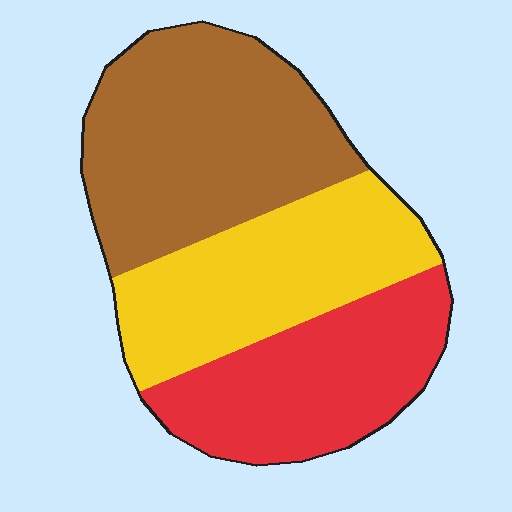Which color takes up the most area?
Brown, at roughly 40%.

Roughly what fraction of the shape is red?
Red covers about 30% of the shape.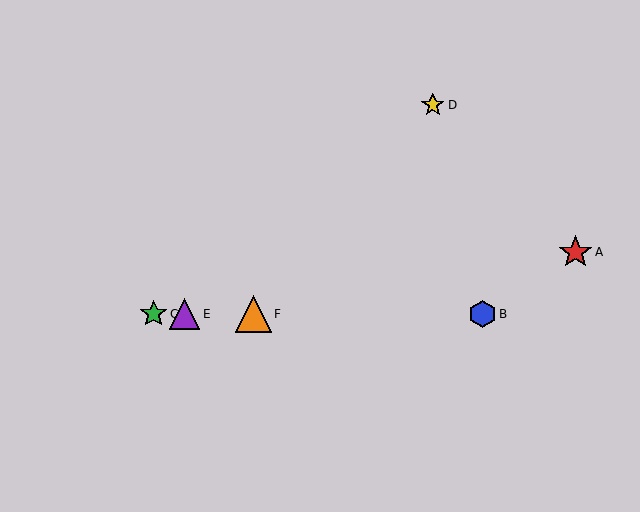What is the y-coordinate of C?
Object C is at y≈314.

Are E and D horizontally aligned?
No, E is at y≈314 and D is at y≈105.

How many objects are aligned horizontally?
4 objects (B, C, E, F) are aligned horizontally.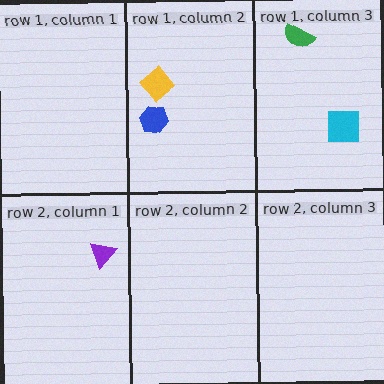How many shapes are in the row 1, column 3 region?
2.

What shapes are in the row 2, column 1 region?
The purple triangle.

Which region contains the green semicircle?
The row 1, column 3 region.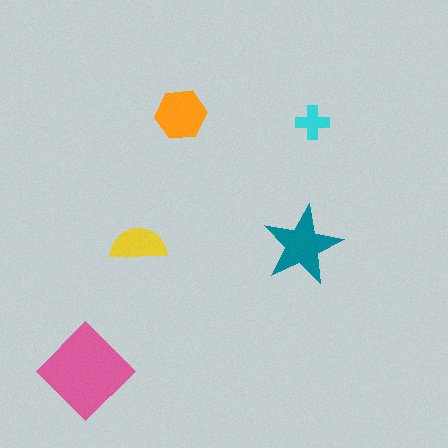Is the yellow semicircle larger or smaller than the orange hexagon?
Smaller.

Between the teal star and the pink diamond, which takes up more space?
The pink diamond.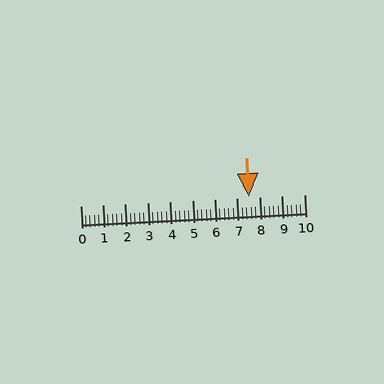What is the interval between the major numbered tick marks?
The major tick marks are spaced 1 units apart.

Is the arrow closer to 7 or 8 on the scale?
The arrow is closer to 8.